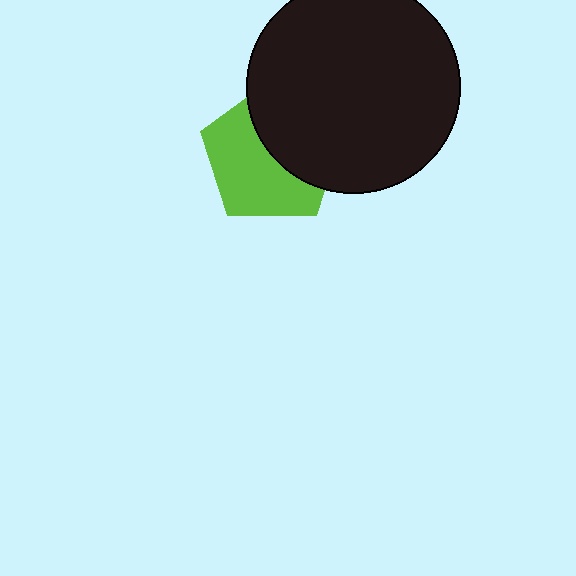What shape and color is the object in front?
The object in front is a black circle.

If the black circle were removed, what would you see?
You would see the complete lime pentagon.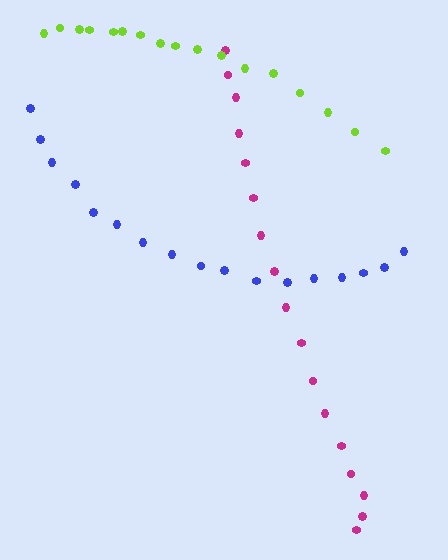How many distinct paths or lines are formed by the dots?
There are 3 distinct paths.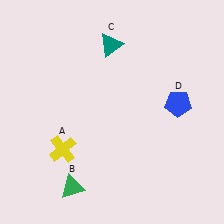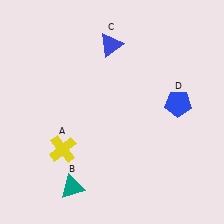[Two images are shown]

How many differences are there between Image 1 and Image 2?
There are 2 differences between the two images.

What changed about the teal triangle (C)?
In Image 1, C is teal. In Image 2, it changed to blue.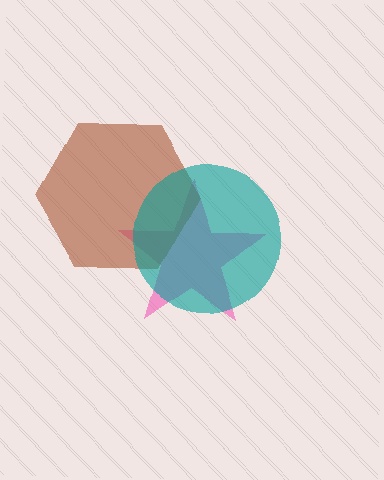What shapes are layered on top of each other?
The layered shapes are: a pink star, a brown hexagon, a teal circle.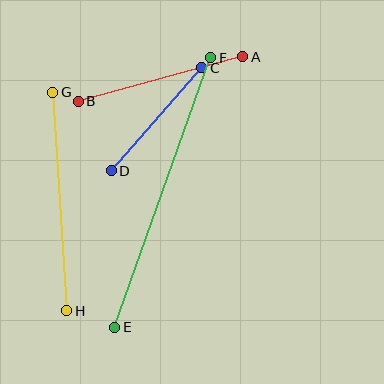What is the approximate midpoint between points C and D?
The midpoint is at approximately (156, 119) pixels.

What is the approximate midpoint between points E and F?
The midpoint is at approximately (163, 193) pixels.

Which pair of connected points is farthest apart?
Points E and F are farthest apart.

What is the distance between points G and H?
The distance is approximately 219 pixels.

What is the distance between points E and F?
The distance is approximately 286 pixels.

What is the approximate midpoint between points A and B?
The midpoint is at approximately (160, 79) pixels.